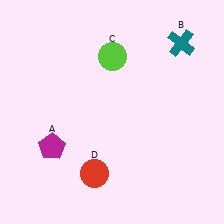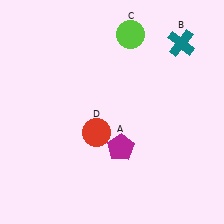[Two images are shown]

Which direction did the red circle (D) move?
The red circle (D) moved up.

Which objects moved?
The objects that moved are: the magenta pentagon (A), the lime circle (C), the red circle (D).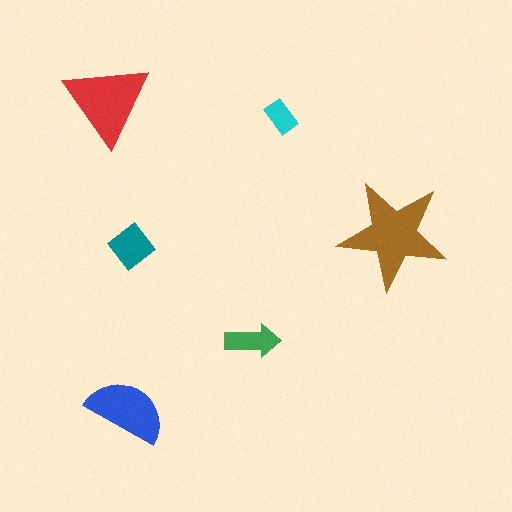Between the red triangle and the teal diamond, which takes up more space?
The red triangle.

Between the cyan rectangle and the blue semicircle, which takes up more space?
The blue semicircle.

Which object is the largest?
The brown star.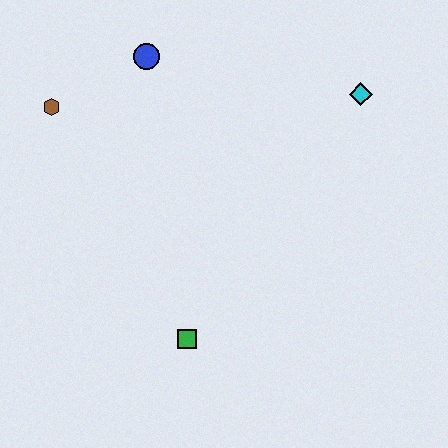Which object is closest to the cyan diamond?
The blue circle is closest to the cyan diamond.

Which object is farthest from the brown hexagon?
The cyan diamond is farthest from the brown hexagon.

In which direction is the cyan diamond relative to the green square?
The cyan diamond is above the green square.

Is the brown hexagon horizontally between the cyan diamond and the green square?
No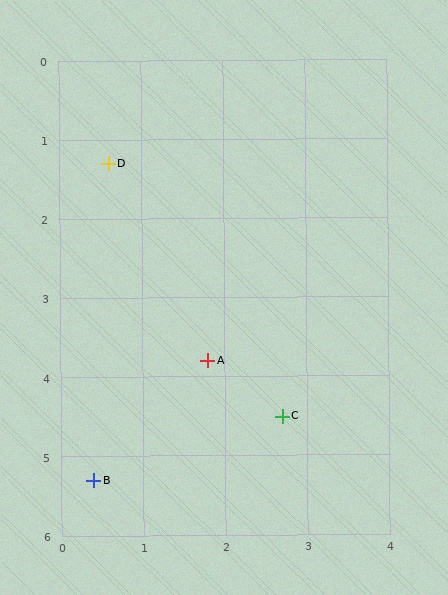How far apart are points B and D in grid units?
Points B and D are about 4.0 grid units apart.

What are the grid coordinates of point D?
Point D is at approximately (0.6, 1.3).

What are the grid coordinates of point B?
Point B is at approximately (0.4, 5.3).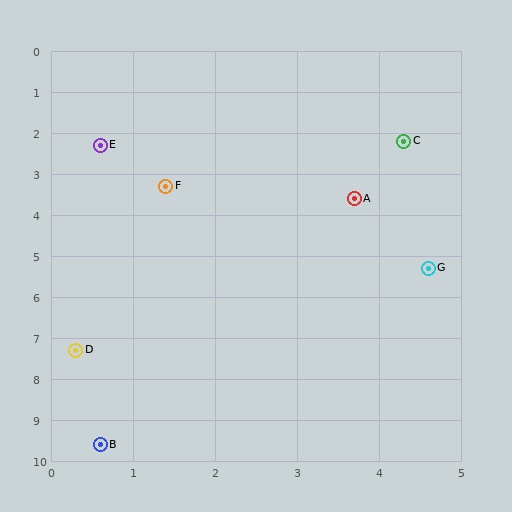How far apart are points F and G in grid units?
Points F and G are about 3.8 grid units apart.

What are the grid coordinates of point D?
Point D is at approximately (0.3, 7.3).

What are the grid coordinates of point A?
Point A is at approximately (3.7, 3.6).